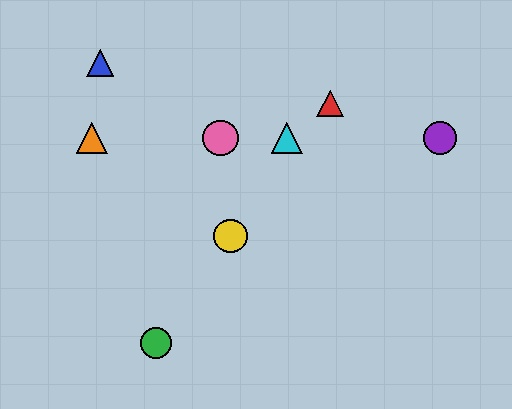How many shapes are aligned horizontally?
4 shapes (the purple circle, the orange triangle, the cyan triangle, the pink circle) are aligned horizontally.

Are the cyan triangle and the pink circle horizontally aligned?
Yes, both are at y≈138.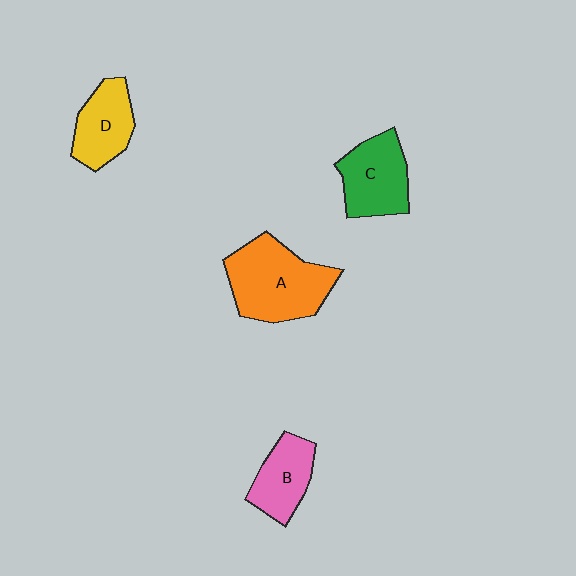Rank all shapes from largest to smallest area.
From largest to smallest: A (orange), C (green), D (yellow), B (pink).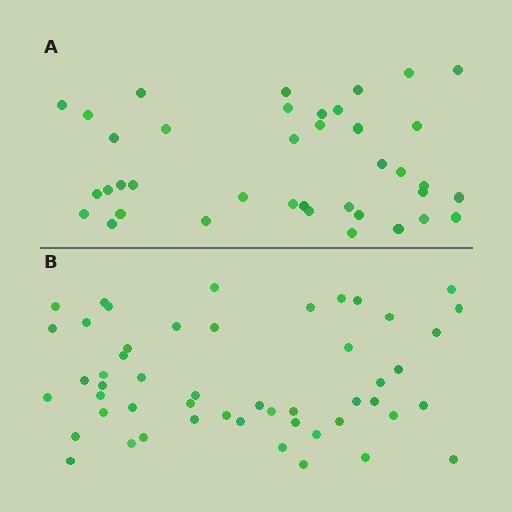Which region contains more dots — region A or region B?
Region B (the bottom region) has more dots.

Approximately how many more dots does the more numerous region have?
Region B has roughly 12 or so more dots than region A.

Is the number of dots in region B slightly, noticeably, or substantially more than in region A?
Region B has noticeably more, but not dramatically so. The ratio is roughly 1.3 to 1.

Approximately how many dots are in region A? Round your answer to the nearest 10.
About 40 dots. (The exact count is 39, which rounds to 40.)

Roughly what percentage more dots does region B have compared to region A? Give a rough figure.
About 30% more.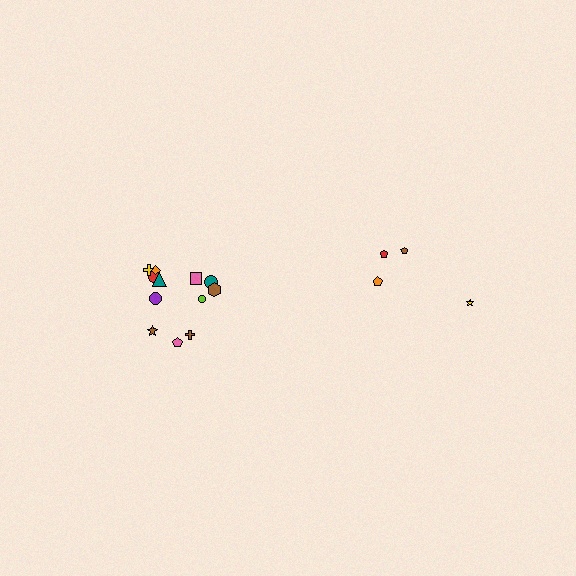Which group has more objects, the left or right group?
The left group.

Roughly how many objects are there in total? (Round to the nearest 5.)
Roughly 15 objects in total.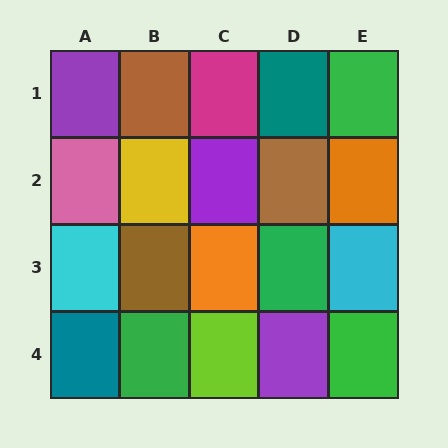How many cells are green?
4 cells are green.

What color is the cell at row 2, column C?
Purple.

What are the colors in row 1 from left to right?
Purple, brown, magenta, teal, green.